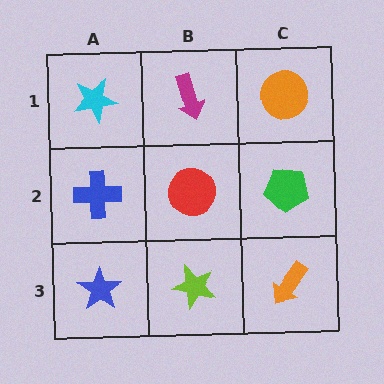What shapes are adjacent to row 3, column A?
A blue cross (row 2, column A), a lime star (row 3, column B).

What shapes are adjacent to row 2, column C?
An orange circle (row 1, column C), an orange arrow (row 3, column C), a red circle (row 2, column B).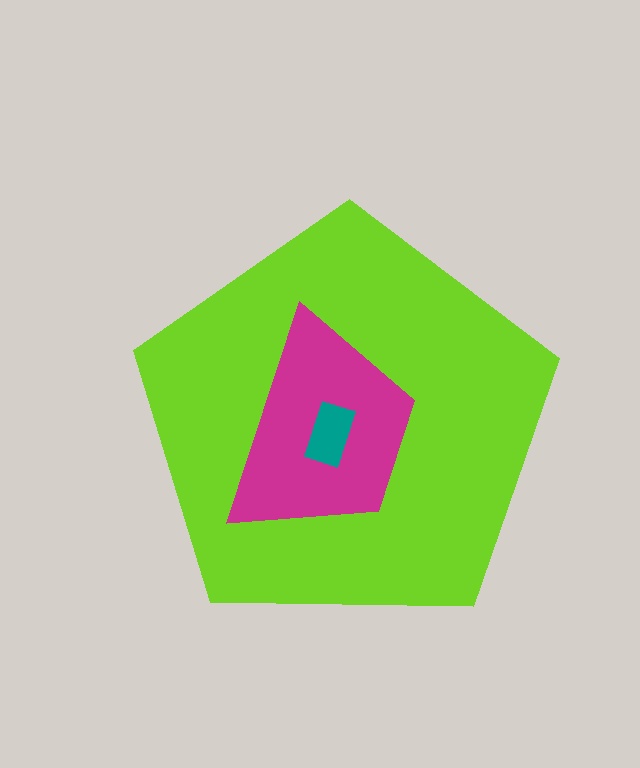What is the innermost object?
The teal rectangle.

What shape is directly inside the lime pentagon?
The magenta trapezoid.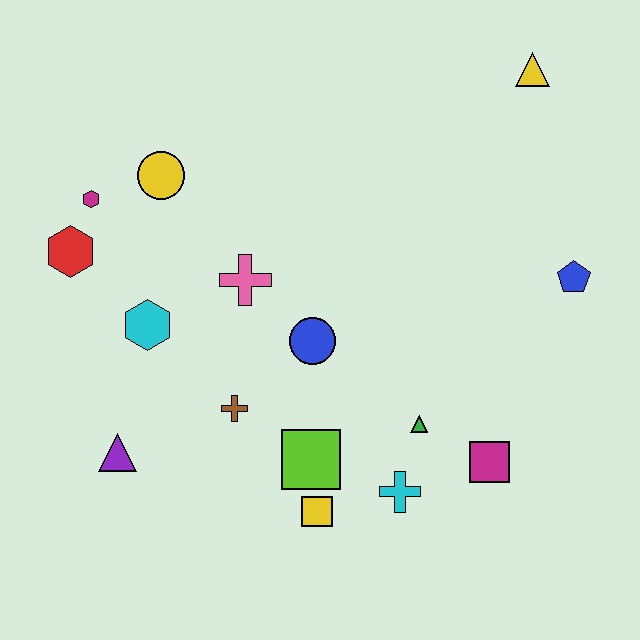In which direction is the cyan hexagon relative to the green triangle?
The cyan hexagon is to the left of the green triangle.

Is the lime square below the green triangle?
Yes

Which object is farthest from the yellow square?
The yellow triangle is farthest from the yellow square.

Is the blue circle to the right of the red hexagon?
Yes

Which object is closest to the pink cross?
The blue circle is closest to the pink cross.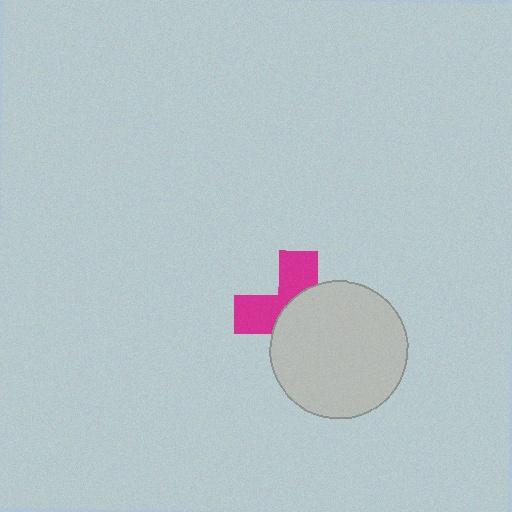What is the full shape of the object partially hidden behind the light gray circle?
The partially hidden object is a magenta cross.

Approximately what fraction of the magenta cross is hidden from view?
Roughly 60% of the magenta cross is hidden behind the light gray circle.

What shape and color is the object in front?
The object in front is a light gray circle.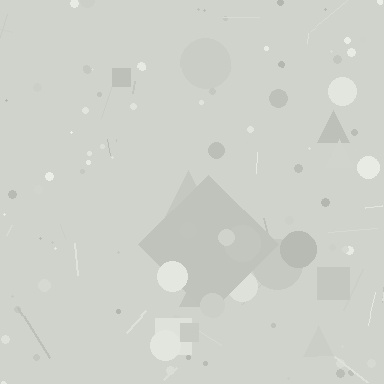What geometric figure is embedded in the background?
A diamond is embedded in the background.